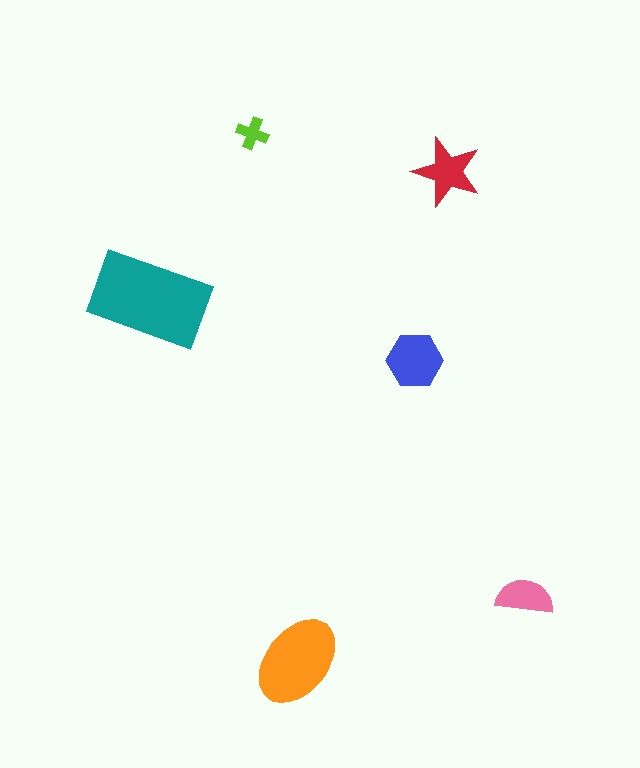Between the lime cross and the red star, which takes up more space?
The red star.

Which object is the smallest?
The lime cross.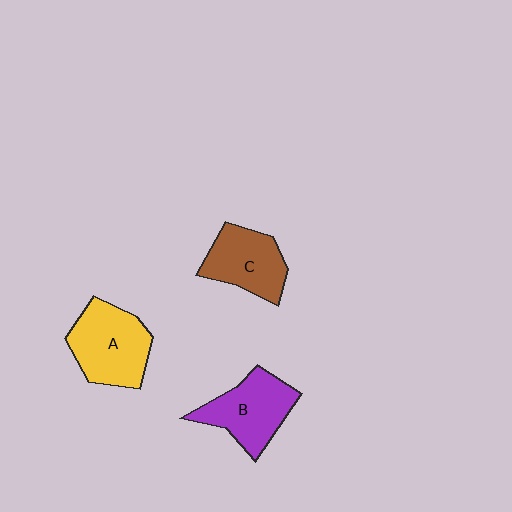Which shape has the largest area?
Shape A (yellow).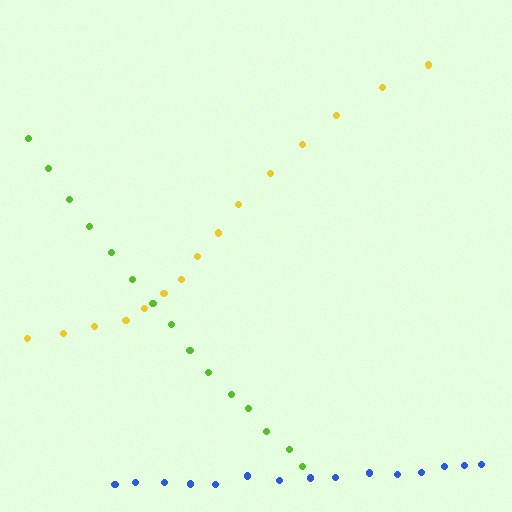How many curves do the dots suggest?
There are 3 distinct paths.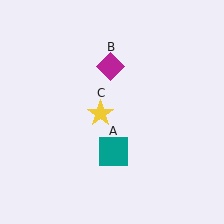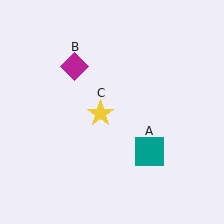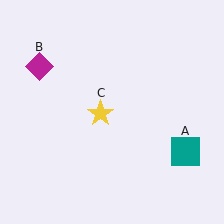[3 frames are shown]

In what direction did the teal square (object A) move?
The teal square (object A) moved right.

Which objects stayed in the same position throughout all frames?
Yellow star (object C) remained stationary.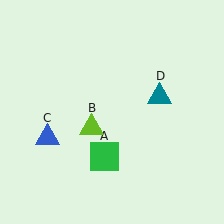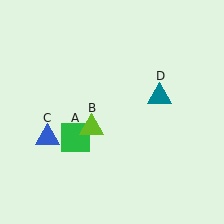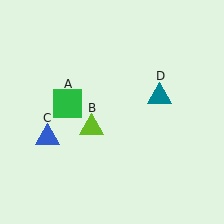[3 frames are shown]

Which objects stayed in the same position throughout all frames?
Lime triangle (object B) and blue triangle (object C) and teal triangle (object D) remained stationary.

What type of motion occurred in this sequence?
The green square (object A) rotated clockwise around the center of the scene.